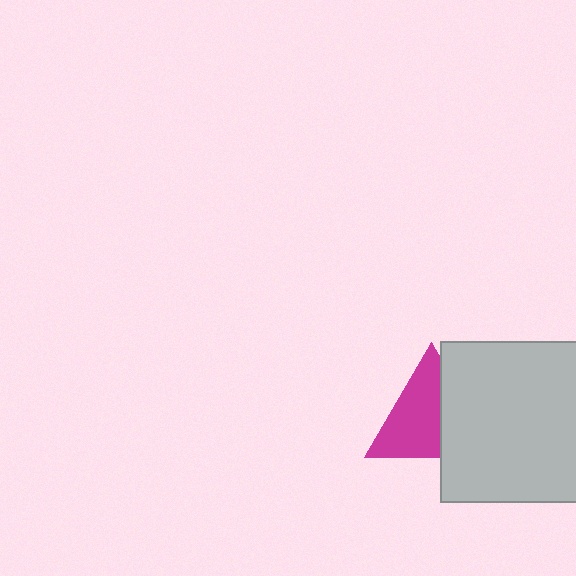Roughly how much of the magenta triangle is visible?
About half of it is visible (roughly 61%).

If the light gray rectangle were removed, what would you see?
You would see the complete magenta triangle.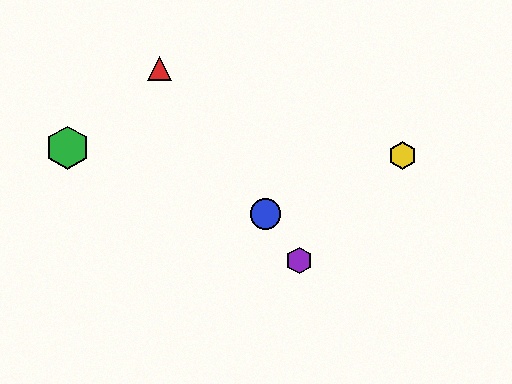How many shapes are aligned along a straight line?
3 shapes (the red triangle, the blue circle, the purple hexagon) are aligned along a straight line.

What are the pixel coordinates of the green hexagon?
The green hexagon is at (67, 148).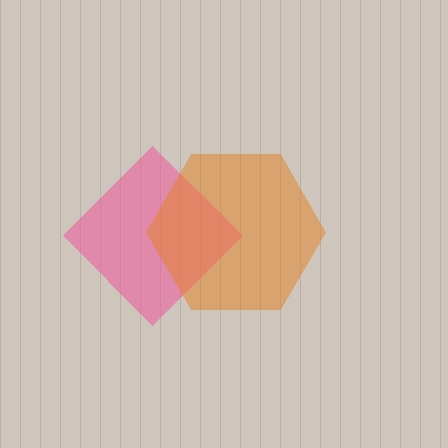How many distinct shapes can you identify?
There are 2 distinct shapes: a pink diamond, an orange hexagon.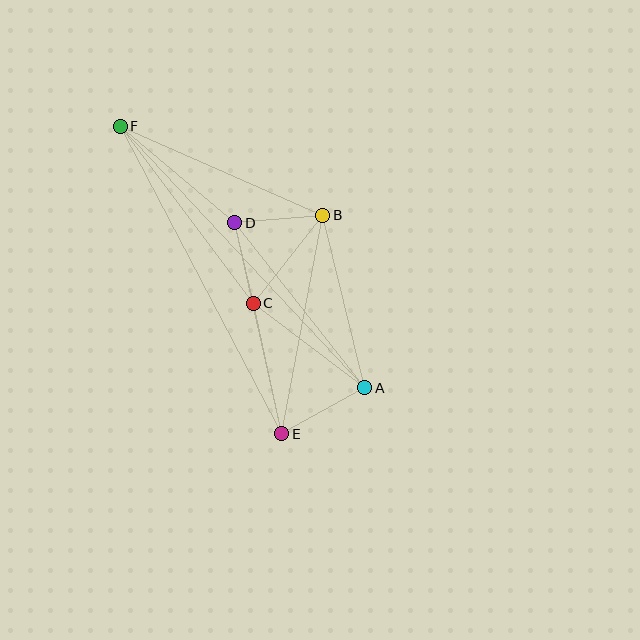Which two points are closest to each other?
Points C and D are closest to each other.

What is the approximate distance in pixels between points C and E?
The distance between C and E is approximately 134 pixels.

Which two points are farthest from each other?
Points A and F are farthest from each other.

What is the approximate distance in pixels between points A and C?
The distance between A and C is approximately 140 pixels.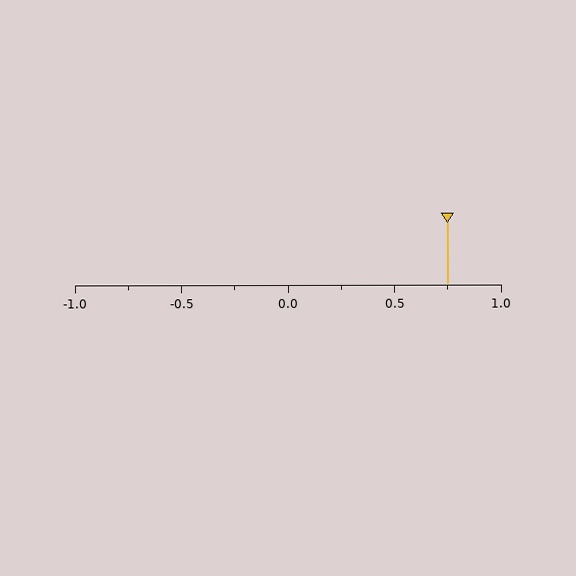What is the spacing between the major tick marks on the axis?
The major ticks are spaced 0.5 apart.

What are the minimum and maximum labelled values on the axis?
The axis runs from -1.0 to 1.0.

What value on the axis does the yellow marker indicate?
The marker indicates approximately 0.75.